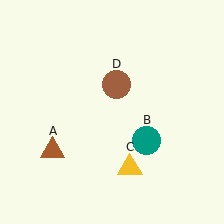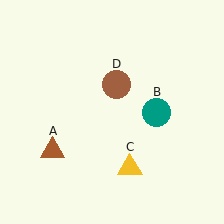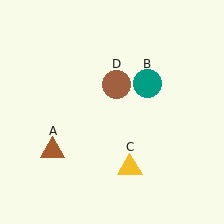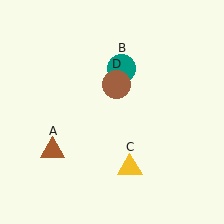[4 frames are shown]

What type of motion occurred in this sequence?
The teal circle (object B) rotated counterclockwise around the center of the scene.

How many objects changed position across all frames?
1 object changed position: teal circle (object B).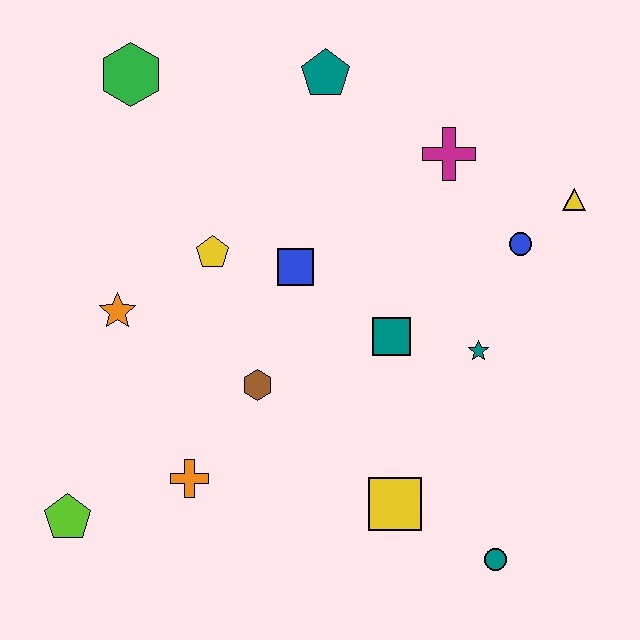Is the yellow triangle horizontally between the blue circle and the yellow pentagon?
No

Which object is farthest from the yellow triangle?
The lime pentagon is farthest from the yellow triangle.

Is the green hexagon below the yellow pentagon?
No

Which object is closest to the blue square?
The yellow pentagon is closest to the blue square.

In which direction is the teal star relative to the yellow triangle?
The teal star is below the yellow triangle.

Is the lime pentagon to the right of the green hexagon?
No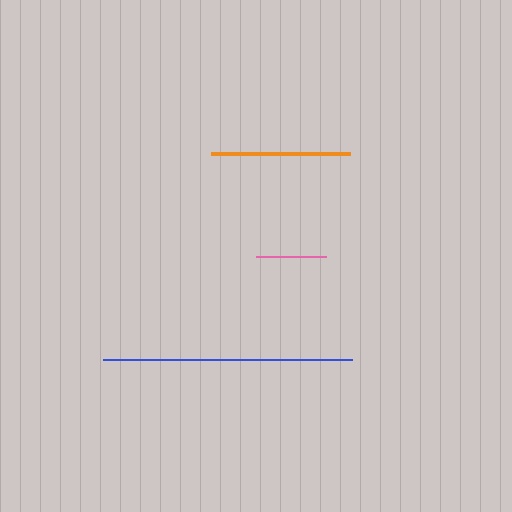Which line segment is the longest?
The blue line is the longest at approximately 248 pixels.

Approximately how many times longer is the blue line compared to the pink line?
The blue line is approximately 3.6 times the length of the pink line.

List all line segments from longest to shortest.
From longest to shortest: blue, orange, pink.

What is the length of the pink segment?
The pink segment is approximately 69 pixels long.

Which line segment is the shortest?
The pink line is the shortest at approximately 69 pixels.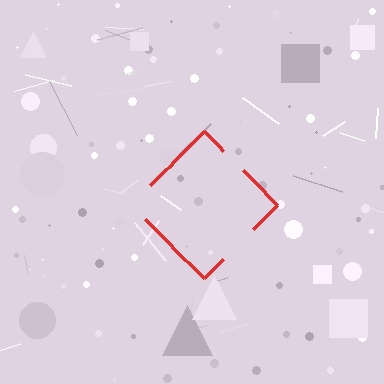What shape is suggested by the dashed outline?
The dashed outline suggests a diamond.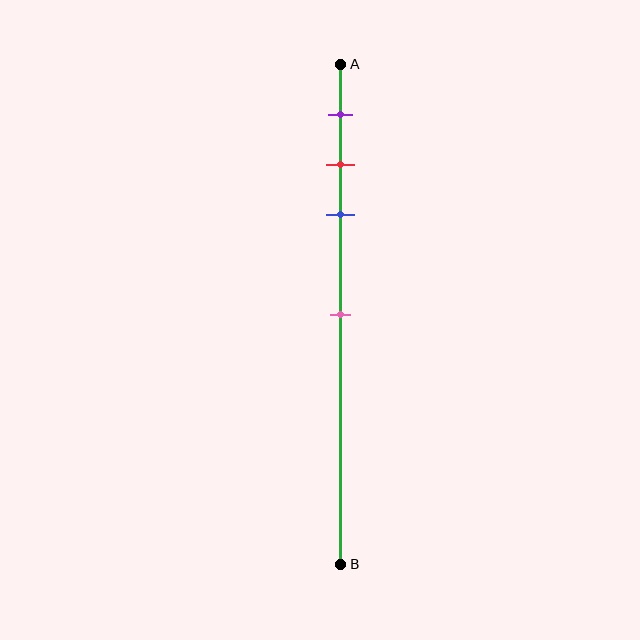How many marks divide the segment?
There are 4 marks dividing the segment.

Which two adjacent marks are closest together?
The red and blue marks are the closest adjacent pair.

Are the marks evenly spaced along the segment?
No, the marks are not evenly spaced.